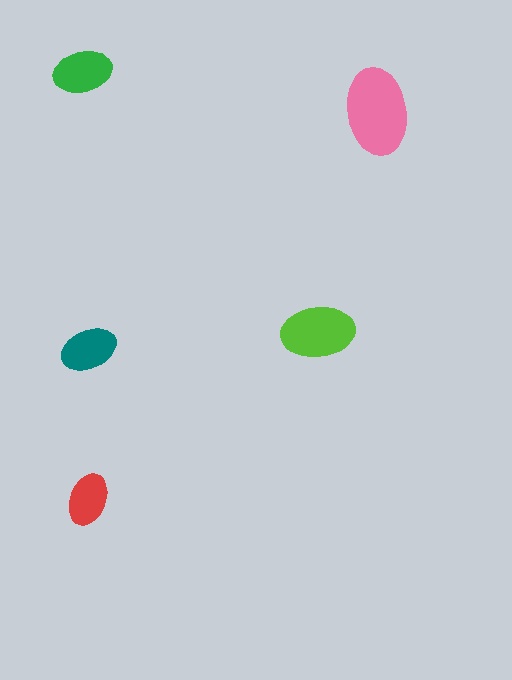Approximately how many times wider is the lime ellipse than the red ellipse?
About 1.5 times wider.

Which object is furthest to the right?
The pink ellipse is rightmost.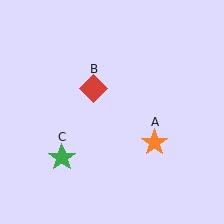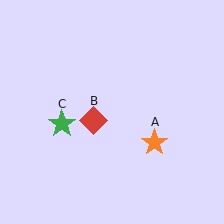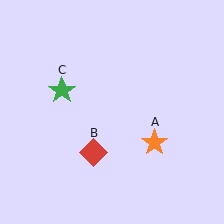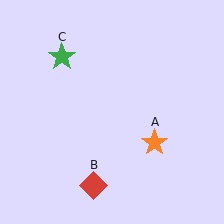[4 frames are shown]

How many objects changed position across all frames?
2 objects changed position: red diamond (object B), green star (object C).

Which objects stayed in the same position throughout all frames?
Orange star (object A) remained stationary.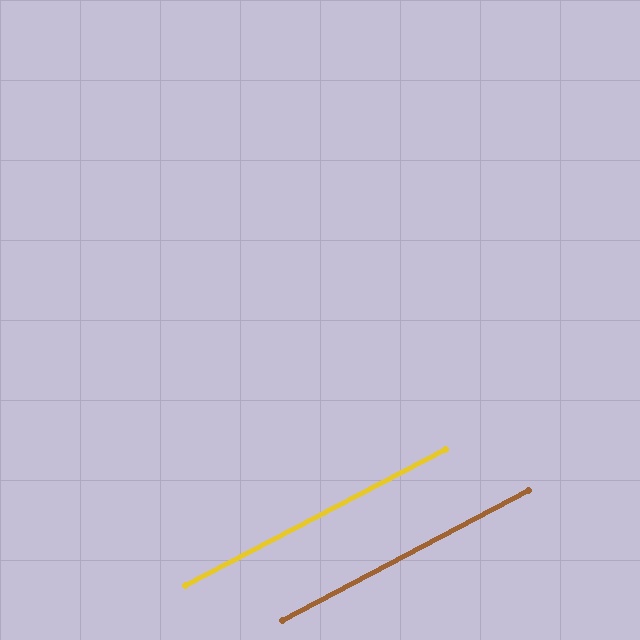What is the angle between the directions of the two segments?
Approximately 0 degrees.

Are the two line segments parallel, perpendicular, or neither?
Parallel — their directions differ by only 0.2°.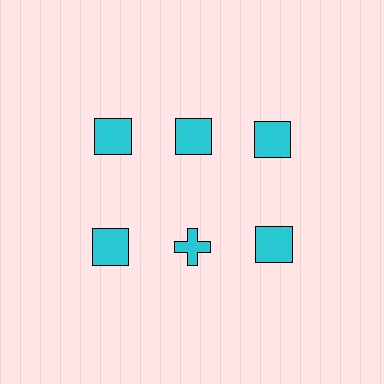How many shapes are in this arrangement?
There are 6 shapes arranged in a grid pattern.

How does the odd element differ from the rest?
It has a different shape: cross instead of square.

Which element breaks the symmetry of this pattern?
The cyan cross in the second row, second from left column breaks the symmetry. All other shapes are cyan squares.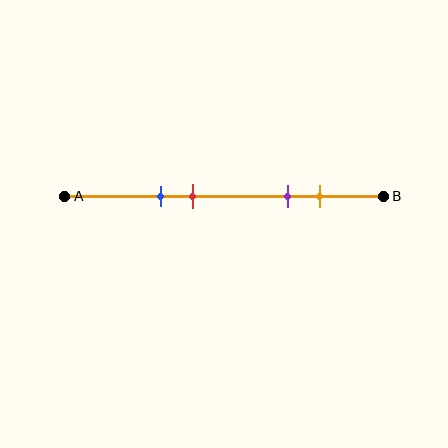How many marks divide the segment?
There are 4 marks dividing the segment.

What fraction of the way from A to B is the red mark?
The red mark is approximately 40% (0.4) of the way from A to B.